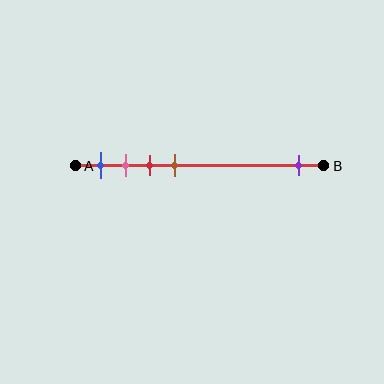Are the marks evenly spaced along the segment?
No, the marks are not evenly spaced.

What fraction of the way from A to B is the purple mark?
The purple mark is approximately 90% (0.9) of the way from A to B.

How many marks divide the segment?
There are 5 marks dividing the segment.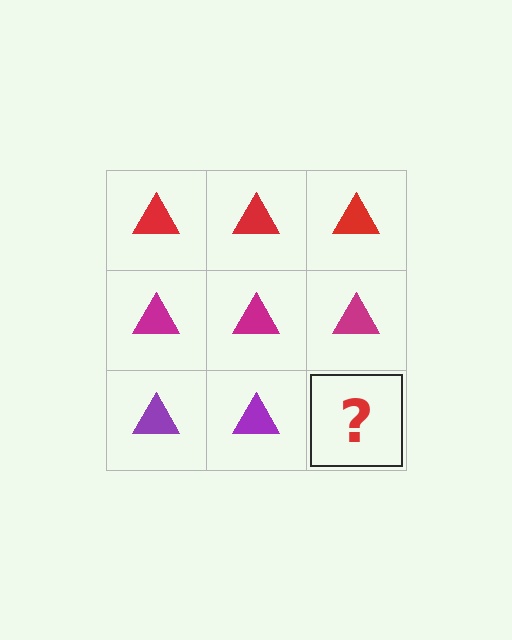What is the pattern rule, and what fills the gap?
The rule is that each row has a consistent color. The gap should be filled with a purple triangle.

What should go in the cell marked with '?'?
The missing cell should contain a purple triangle.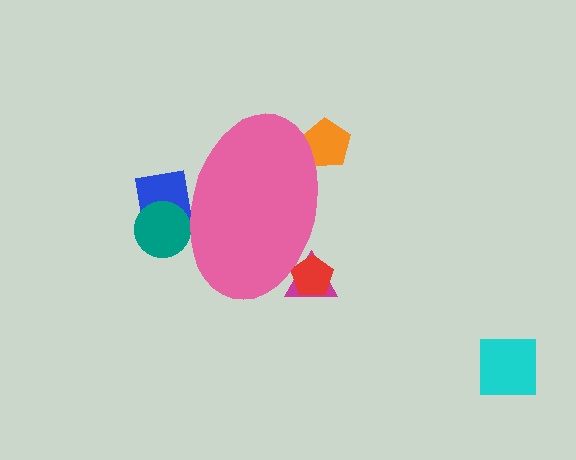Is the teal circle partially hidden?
Yes, the teal circle is partially hidden behind the pink ellipse.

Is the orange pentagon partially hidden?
Yes, the orange pentagon is partially hidden behind the pink ellipse.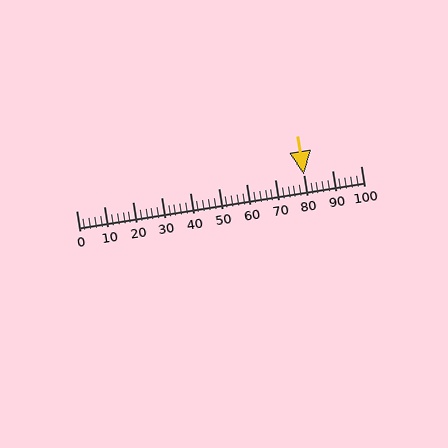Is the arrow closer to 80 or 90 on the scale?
The arrow is closer to 80.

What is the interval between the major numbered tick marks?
The major tick marks are spaced 10 units apart.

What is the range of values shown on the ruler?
The ruler shows values from 0 to 100.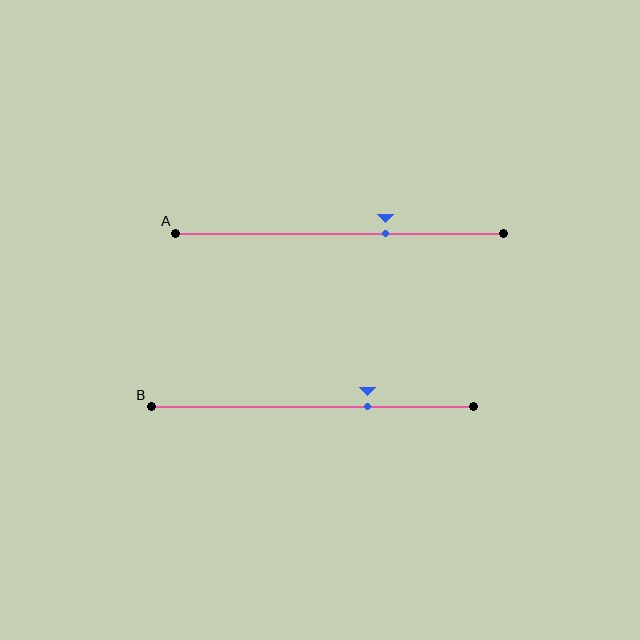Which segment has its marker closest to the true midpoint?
Segment A has its marker closest to the true midpoint.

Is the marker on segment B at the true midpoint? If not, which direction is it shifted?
No, the marker on segment B is shifted to the right by about 17% of the segment length.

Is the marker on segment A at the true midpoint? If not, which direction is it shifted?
No, the marker on segment A is shifted to the right by about 14% of the segment length.